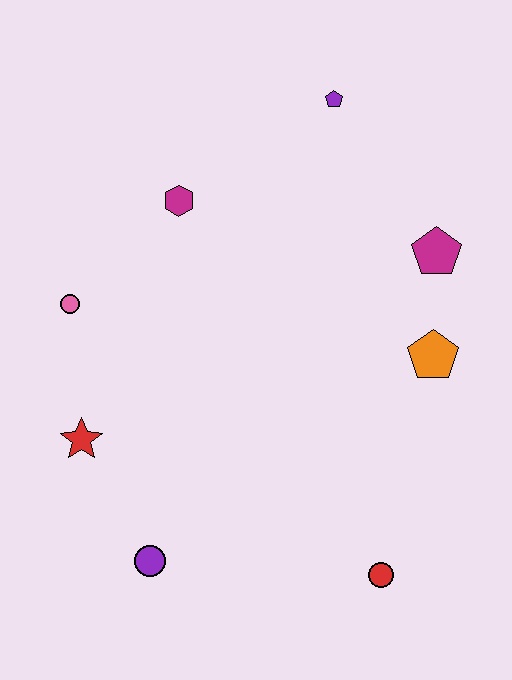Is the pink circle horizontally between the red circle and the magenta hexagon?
No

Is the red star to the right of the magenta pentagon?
No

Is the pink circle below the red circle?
No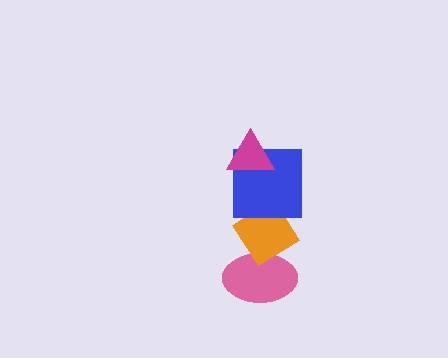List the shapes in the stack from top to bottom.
From top to bottom: the magenta triangle, the blue square, the orange diamond, the pink ellipse.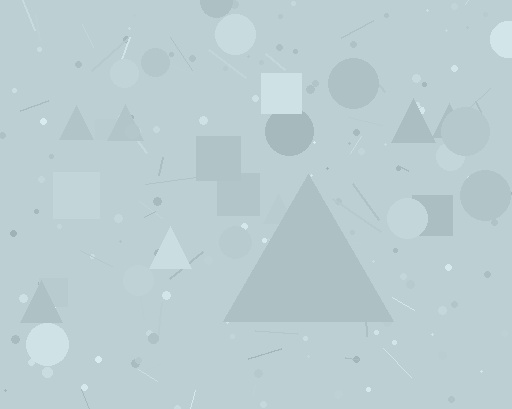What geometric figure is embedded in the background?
A triangle is embedded in the background.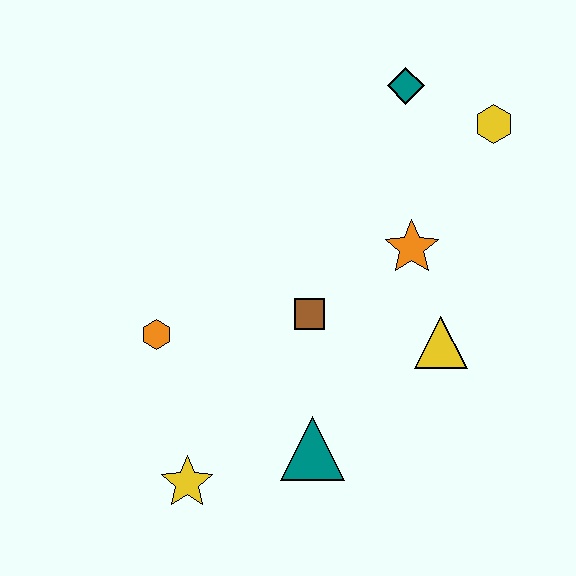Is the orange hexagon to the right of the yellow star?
No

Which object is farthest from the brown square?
The yellow hexagon is farthest from the brown square.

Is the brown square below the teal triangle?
No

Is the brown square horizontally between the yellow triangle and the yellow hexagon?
No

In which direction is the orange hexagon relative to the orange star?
The orange hexagon is to the left of the orange star.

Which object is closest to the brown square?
The orange star is closest to the brown square.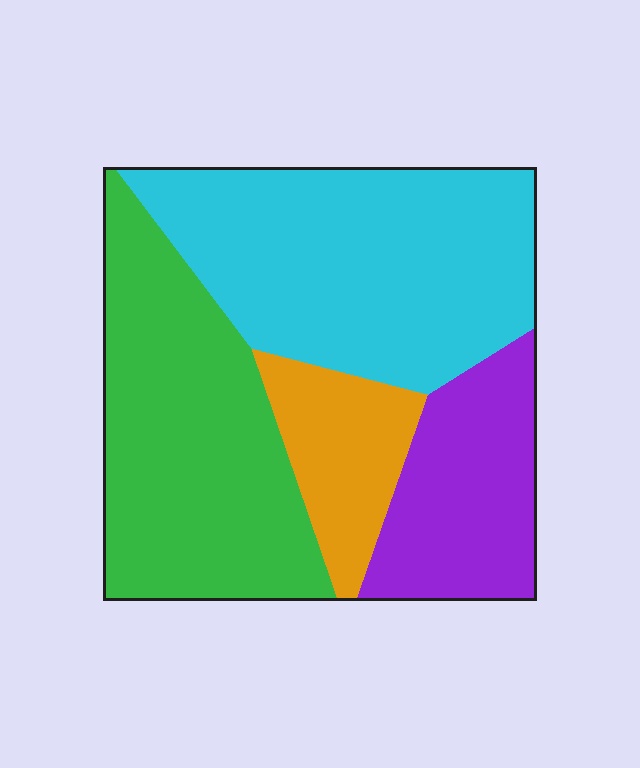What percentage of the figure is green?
Green covers about 35% of the figure.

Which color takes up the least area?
Orange, at roughly 10%.